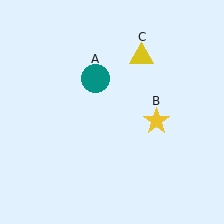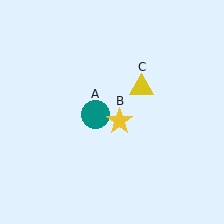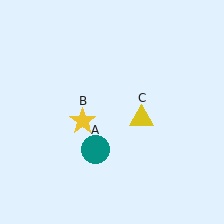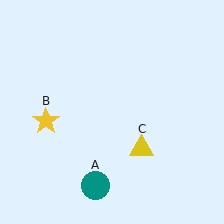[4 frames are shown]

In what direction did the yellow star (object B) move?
The yellow star (object B) moved left.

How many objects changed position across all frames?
3 objects changed position: teal circle (object A), yellow star (object B), yellow triangle (object C).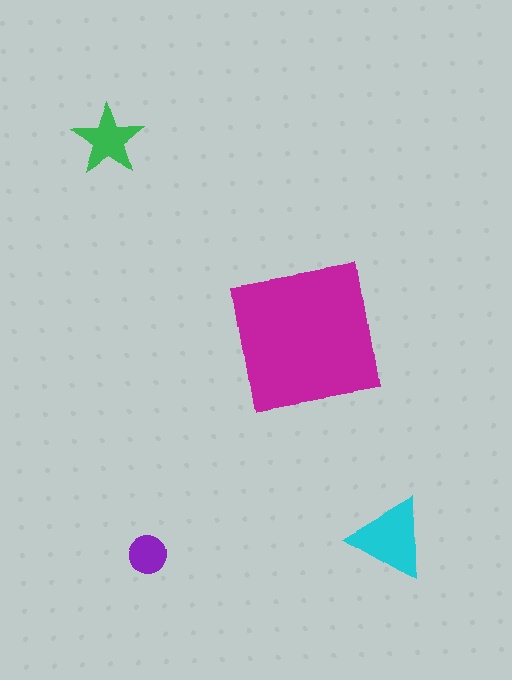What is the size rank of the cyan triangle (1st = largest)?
2nd.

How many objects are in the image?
There are 4 objects in the image.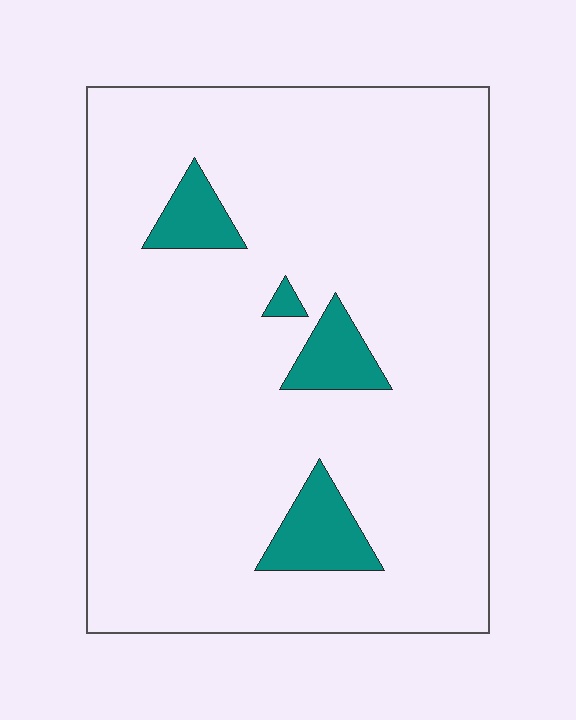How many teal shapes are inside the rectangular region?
4.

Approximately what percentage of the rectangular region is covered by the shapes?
Approximately 10%.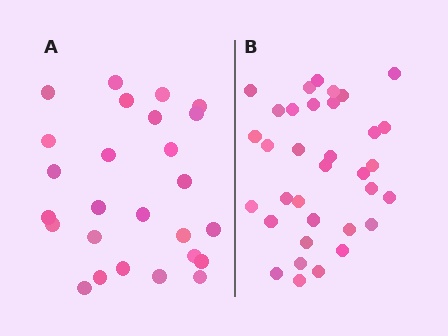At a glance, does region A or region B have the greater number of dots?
Region B (the right region) has more dots.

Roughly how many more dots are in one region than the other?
Region B has roughly 8 or so more dots than region A.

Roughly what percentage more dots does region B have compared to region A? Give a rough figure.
About 30% more.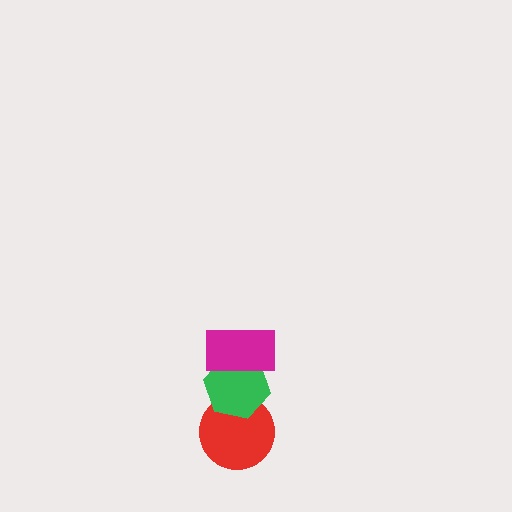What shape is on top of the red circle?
The green hexagon is on top of the red circle.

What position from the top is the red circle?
The red circle is 3rd from the top.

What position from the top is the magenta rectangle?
The magenta rectangle is 1st from the top.